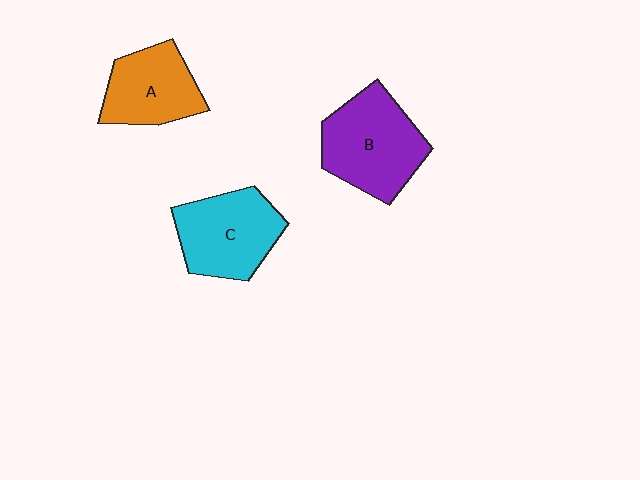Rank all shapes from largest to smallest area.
From largest to smallest: B (purple), C (cyan), A (orange).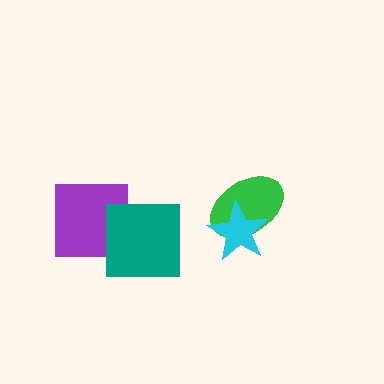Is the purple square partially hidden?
Yes, it is partially covered by another shape.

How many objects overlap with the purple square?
1 object overlaps with the purple square.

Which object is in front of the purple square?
The teal square is in front of the purple square.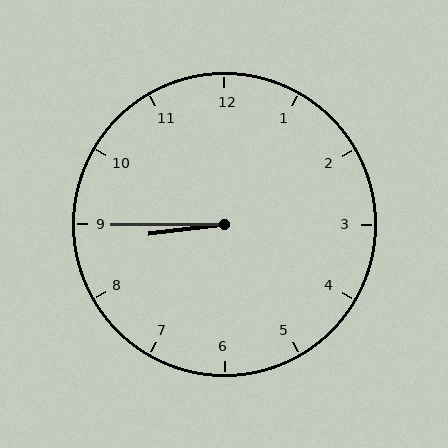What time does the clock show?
8:45.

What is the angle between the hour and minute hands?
Approximately 8 degrees.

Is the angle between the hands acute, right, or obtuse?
It is acute.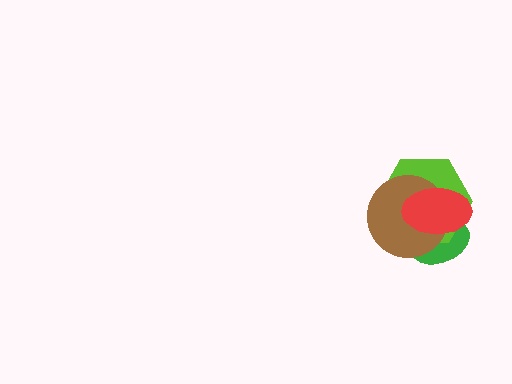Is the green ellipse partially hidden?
Yes, it is partially covered by another shape.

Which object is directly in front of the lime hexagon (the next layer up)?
The brown circle is directly in front of the lime hexagon.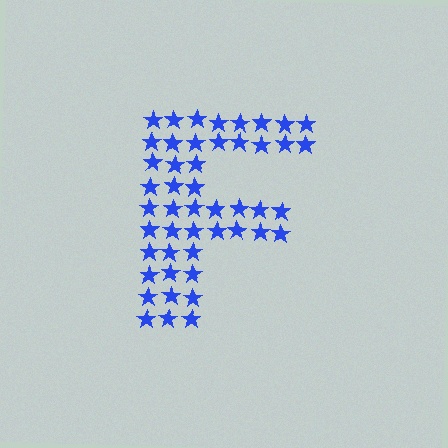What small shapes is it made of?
It is made of small stars.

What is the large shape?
The large shape is the letter F.